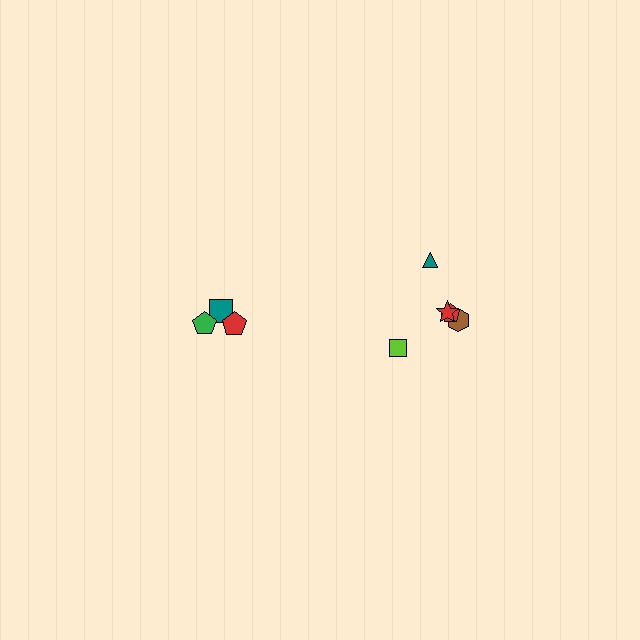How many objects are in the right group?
There are 5 objects.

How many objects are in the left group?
There are 3 objects.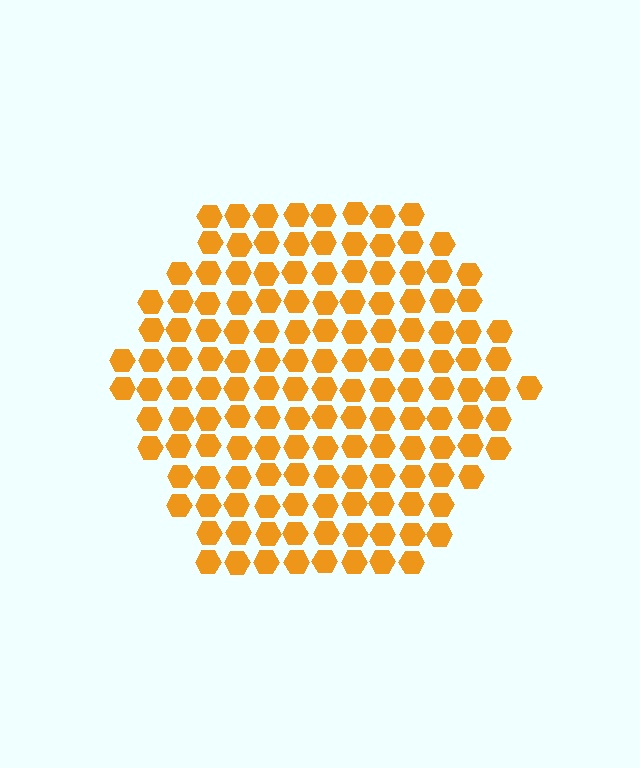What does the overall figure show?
The overall figure shows a hexagon.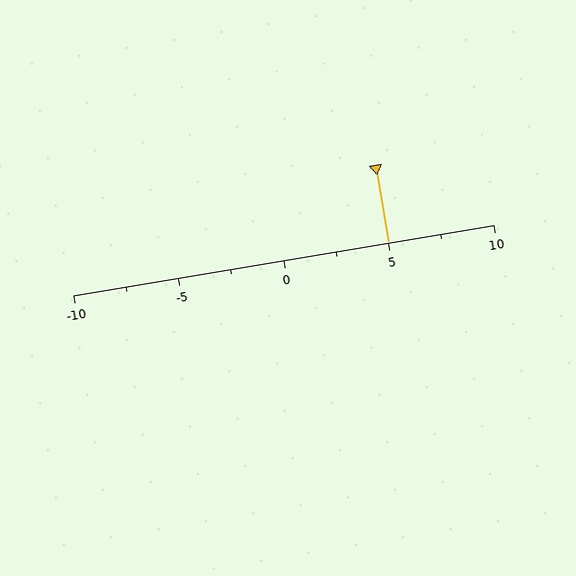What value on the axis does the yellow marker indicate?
The marker indicates approximately 5.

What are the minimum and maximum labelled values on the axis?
The axis runs from -10 to 10.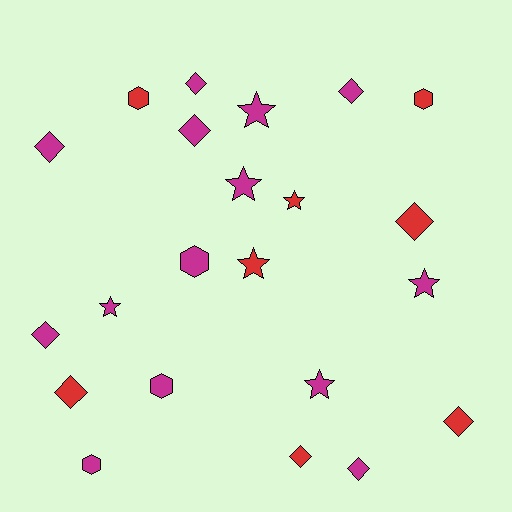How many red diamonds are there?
There are 4 red diamonds.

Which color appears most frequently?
Magenta, with 14 objects.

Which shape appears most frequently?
Diamond, with 10 objects.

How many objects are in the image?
There are 22 objects.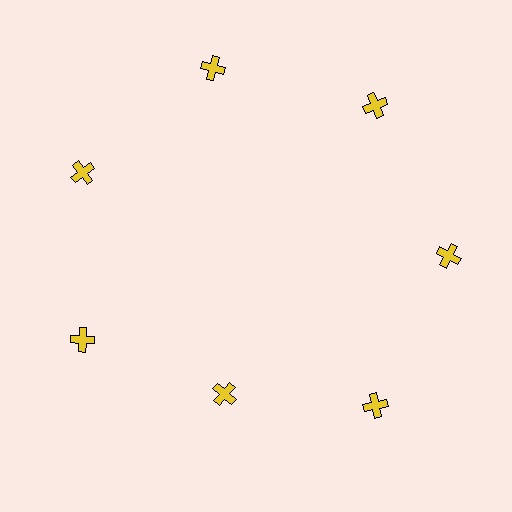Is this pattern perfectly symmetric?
No. The 7 yellow crosses are arranged in a ring, but one element near the 6 o'clock position is pulled inward toward the center, breaking the 7-fold rotational symmetry.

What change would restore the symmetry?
The symmetry would be restored by moving it outward, back onto the ring so that all 7 crosses sit at equal angles and equal distance from the center.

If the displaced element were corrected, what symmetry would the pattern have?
It would have 7-fold rotational symmetry — the pattern would map onto itself every 51 degrees.